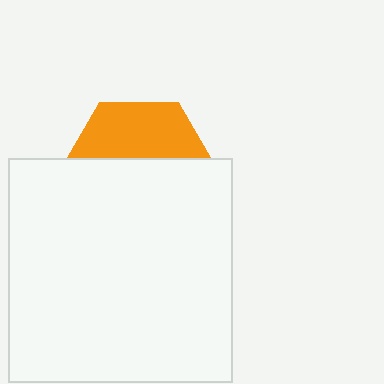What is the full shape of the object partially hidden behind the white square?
The partially hidden object is an orange hexagon.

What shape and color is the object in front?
The object in front is a white square.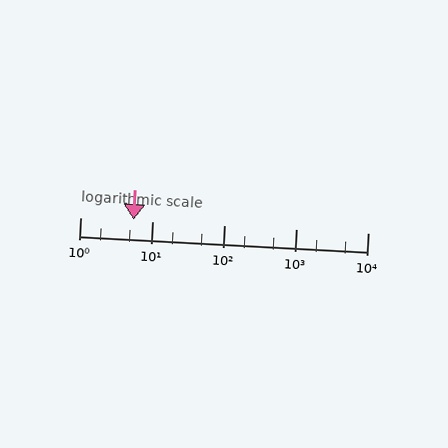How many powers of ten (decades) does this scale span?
The scale spans 4 decades, from 1 to 10000.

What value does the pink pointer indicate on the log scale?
The pointer indicates approximately 5.6.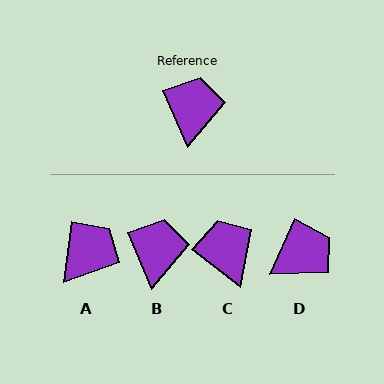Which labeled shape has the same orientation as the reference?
B.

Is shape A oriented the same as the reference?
No, it is off by about 30 degrees.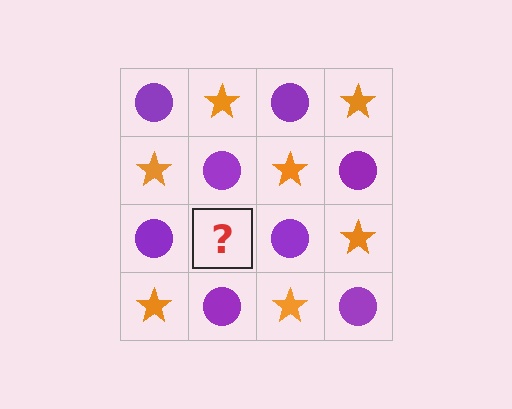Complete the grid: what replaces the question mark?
The question mark should be replaced with an orange star.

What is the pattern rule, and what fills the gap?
The rule is that it alternates purple circle and orange star in a checkerboard pattern. The gap should be filled with an orange star.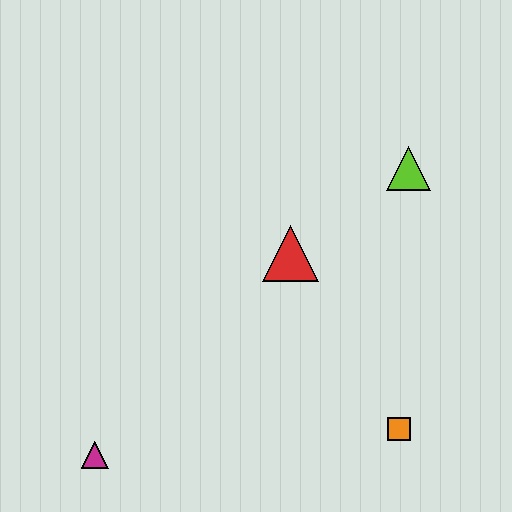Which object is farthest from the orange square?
The magenta triangle is farthest from the orange square.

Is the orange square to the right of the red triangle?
Yes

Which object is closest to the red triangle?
The lime triangle is closest to the red triangle.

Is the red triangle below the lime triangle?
Yes